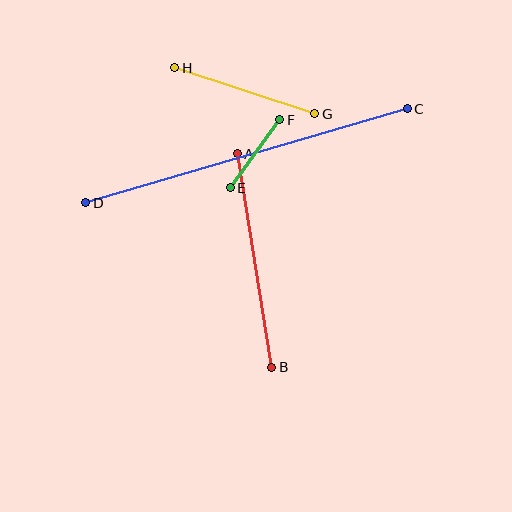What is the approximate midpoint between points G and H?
The midpoint is at approximately (245, 91) pixels.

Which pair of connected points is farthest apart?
Points C and D are farthest apart.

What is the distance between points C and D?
The distance is approximately 335 pixels.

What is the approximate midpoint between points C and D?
The midpoint is at approximately (246, 156) pixels.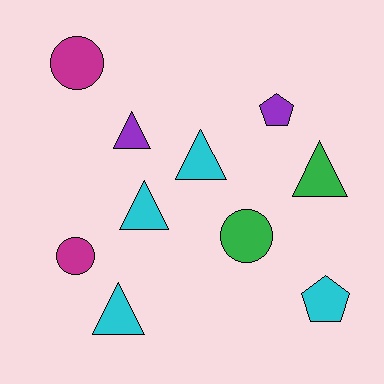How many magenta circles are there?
There are 2 magenta circles.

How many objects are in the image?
There are 10 objects.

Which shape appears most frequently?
Triangle, with 5 objects.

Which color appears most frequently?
Cyan, with 4 objects.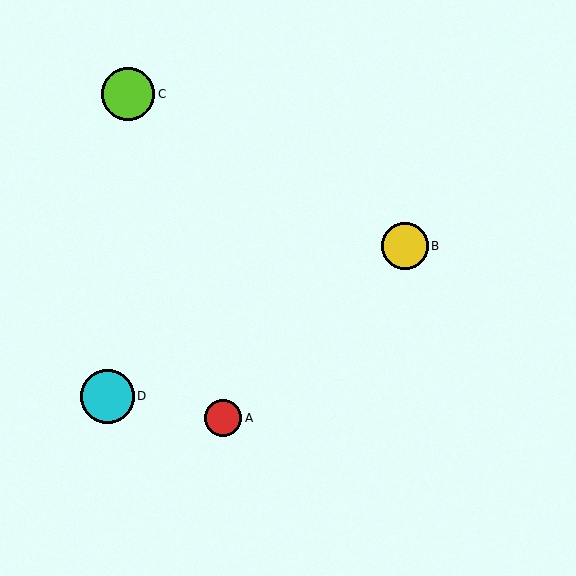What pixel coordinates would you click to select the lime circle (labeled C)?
Click at (128, 94) to select the lime circle C.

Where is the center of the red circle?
The center of the red circle is at (223, 418).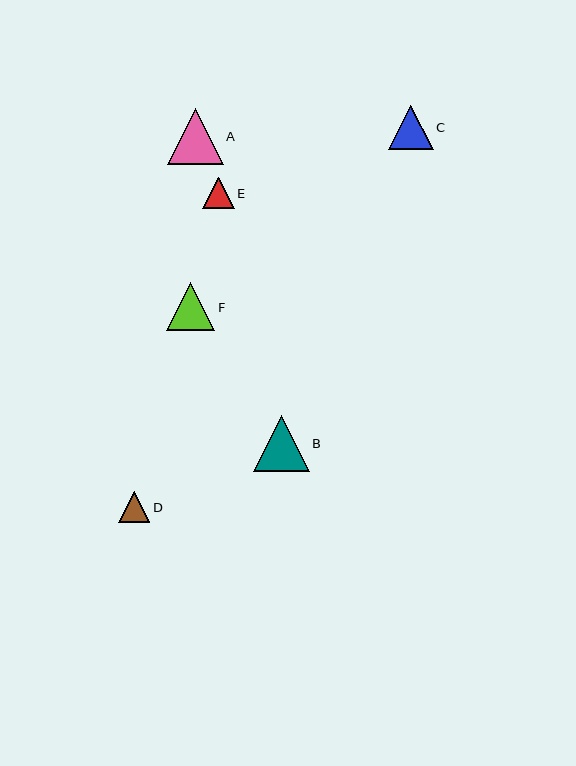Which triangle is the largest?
Triangle A is the largest with a size of approximately 56 pixels.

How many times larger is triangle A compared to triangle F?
Triangle A is approximately 1.1 times the size of triangle F.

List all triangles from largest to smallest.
From largest to smallest: A, B, F, C, E, D.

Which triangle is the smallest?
Triangle D is the smallest with a size of approximately 31 pixels.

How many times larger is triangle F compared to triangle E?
Triangle F is approximately 1.5 times the size of triangle E.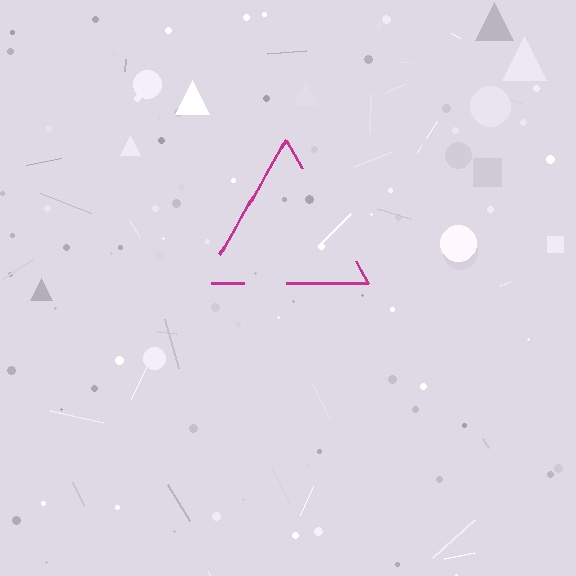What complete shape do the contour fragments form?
The contour fragments form a triangle.